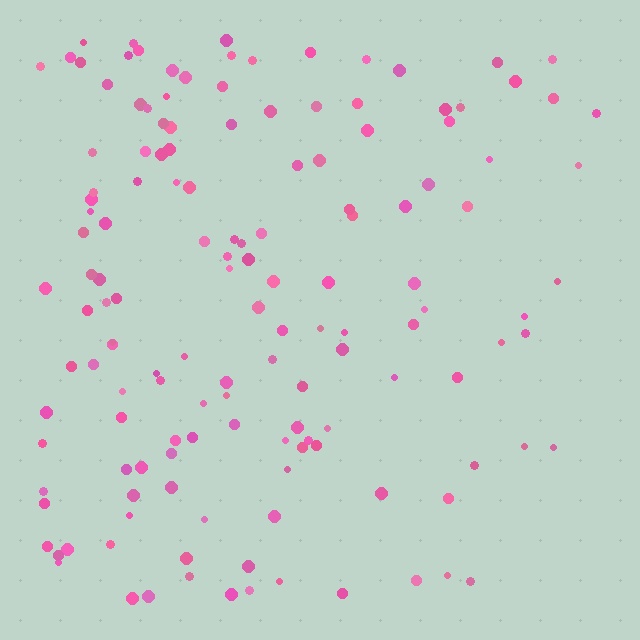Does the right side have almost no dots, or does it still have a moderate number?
Still a moderate number, just noticeably fewer than the left.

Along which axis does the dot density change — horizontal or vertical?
Horizontal.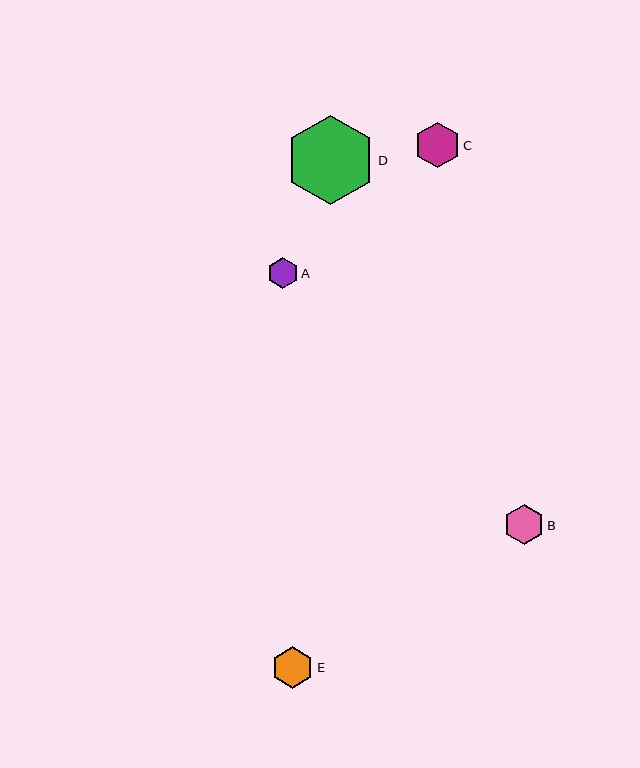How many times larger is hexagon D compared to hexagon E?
Hexagon D is approximately 2.1 times the size of hexagon E.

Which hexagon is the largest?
Hexagon D is the largest with a size of approximately 89 pixels.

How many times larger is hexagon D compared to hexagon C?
Hexagon D is approximately 2.0 times the size of hexagon C.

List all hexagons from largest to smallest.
From largest to smallest: D, C, E, B, A.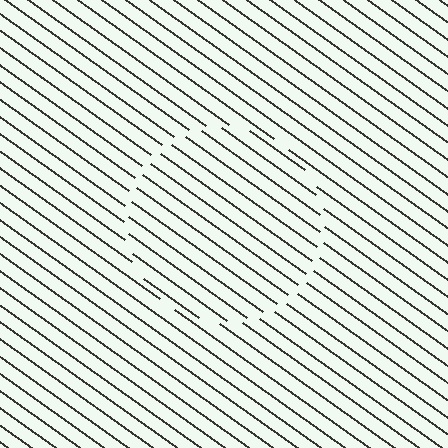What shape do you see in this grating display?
An illusory circle. The interior of the shape contains the same grating, shifted by half a period — the contour is defined by the phase discontinuity where line-ends from the inner and outer gratings abut.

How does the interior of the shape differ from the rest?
The interior of the shape contains the same grating, shifted by half a period — the contour is defined by the phase discontinuity where line-ends from the inner and outer gratings abut.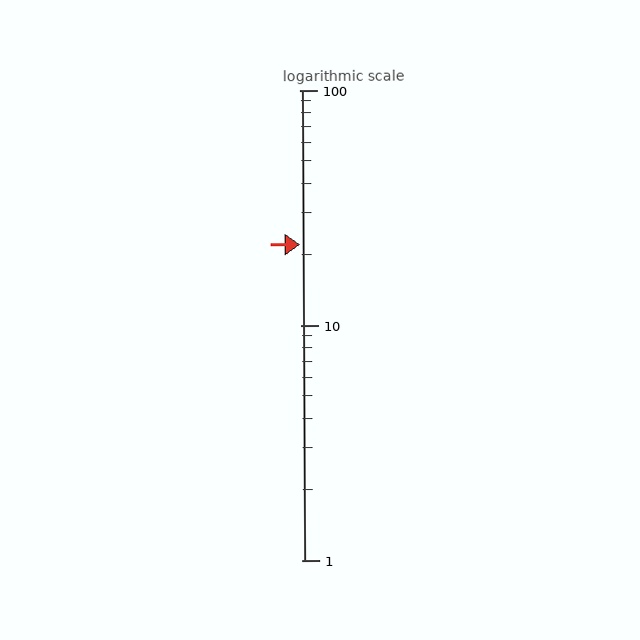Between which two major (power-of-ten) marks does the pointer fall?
The pointer is between 10 and 100.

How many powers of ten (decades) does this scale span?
The scale spans 2 decades, from 1 to 100.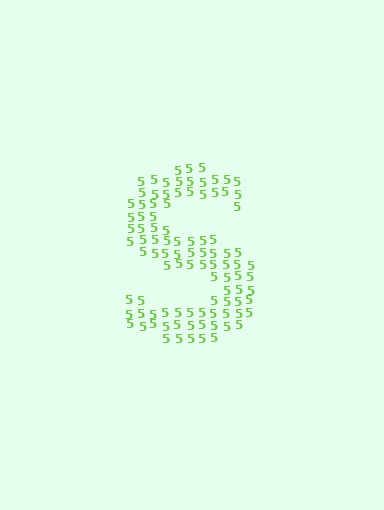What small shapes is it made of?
It is made of small digit 5's.